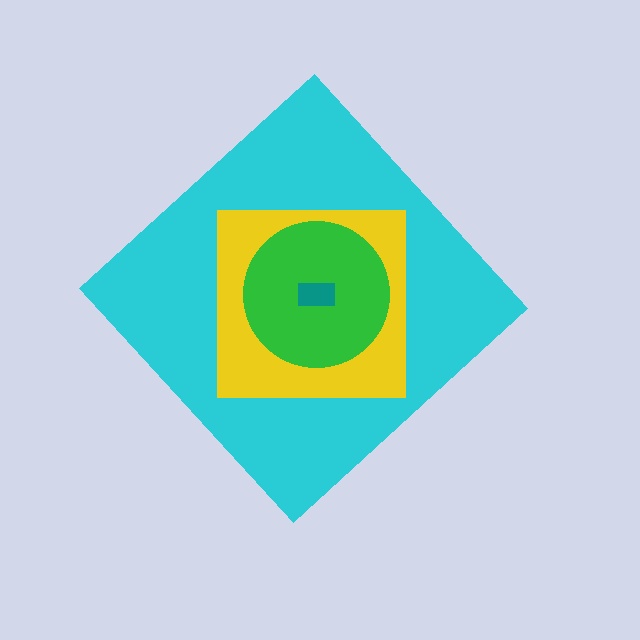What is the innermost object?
The teal rectangle.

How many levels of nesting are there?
4.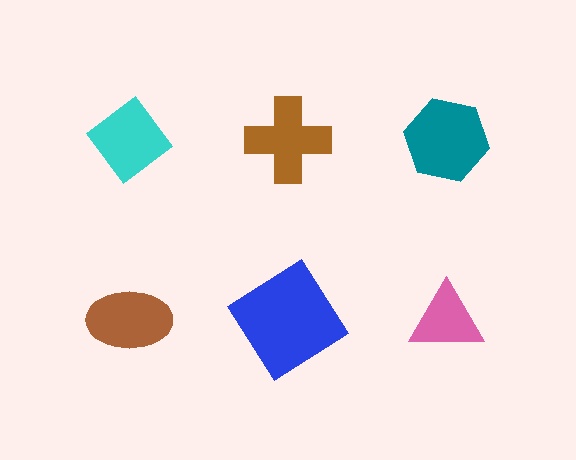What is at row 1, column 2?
A brown cross.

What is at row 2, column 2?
A blue diamond.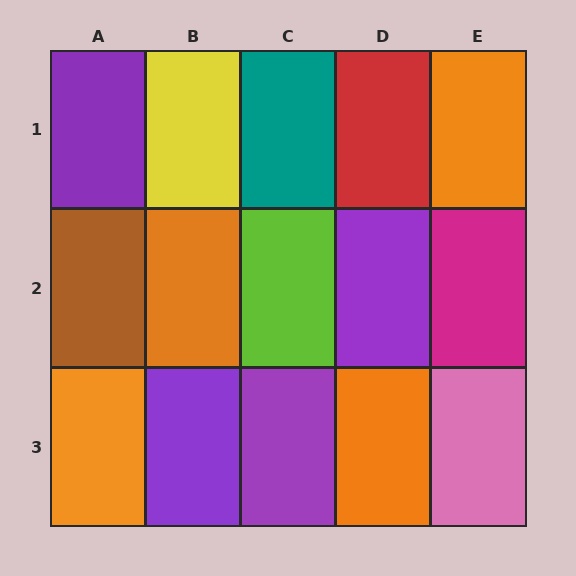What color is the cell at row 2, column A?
Brown.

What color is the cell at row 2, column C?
Lime.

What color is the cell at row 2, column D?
Purple.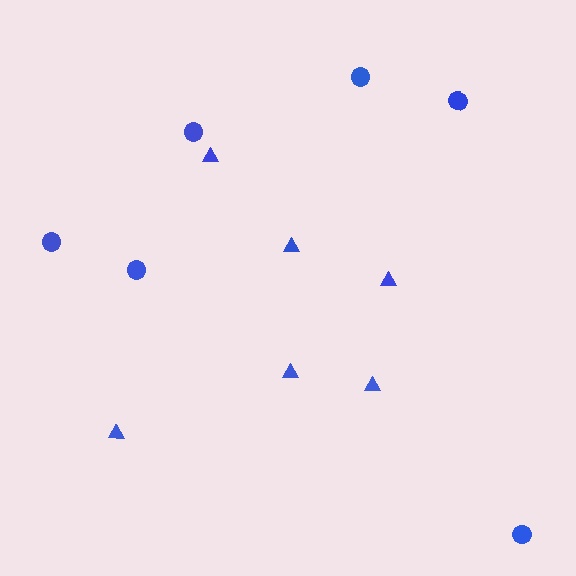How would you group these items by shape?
There are 2 groups: one group of triangles (6) and one group of circles (6).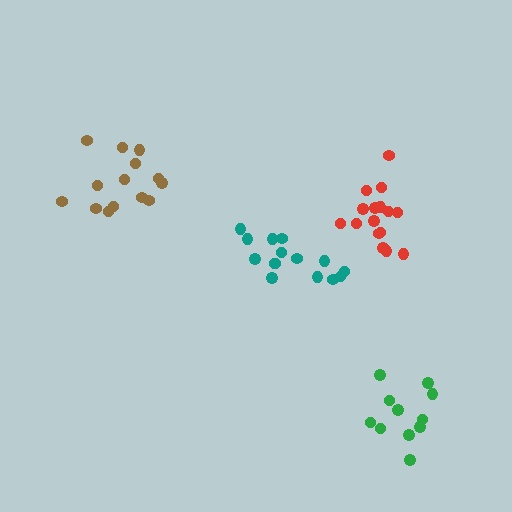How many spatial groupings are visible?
There are 4 spatial groupings.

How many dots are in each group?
Group 1: 11 dots, Group 2: 15 dots, Group 3: 14 dots, Group 4: 16 dots (56 total).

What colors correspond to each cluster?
The clusters are colored: green, teal, brown, red.